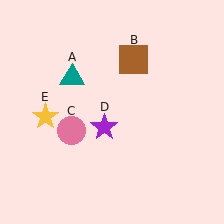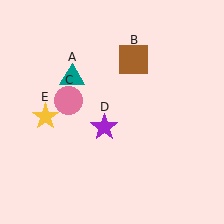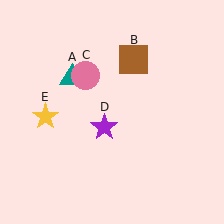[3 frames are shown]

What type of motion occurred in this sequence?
The pink circle (object C) rotated clockwise around the center of the scene.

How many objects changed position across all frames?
1 object changed position: pink circle (object C).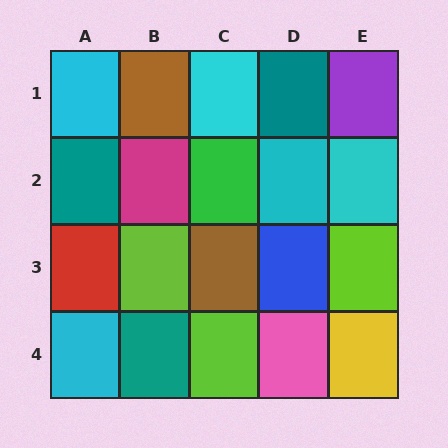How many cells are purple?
1 cell is purple.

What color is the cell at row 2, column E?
Cyan.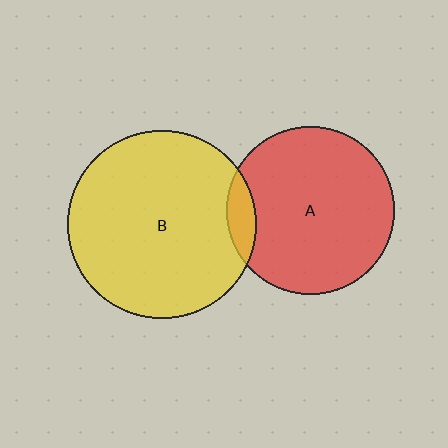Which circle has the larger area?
Circle B (yellow).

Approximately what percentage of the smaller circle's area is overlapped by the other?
Approximately 10%.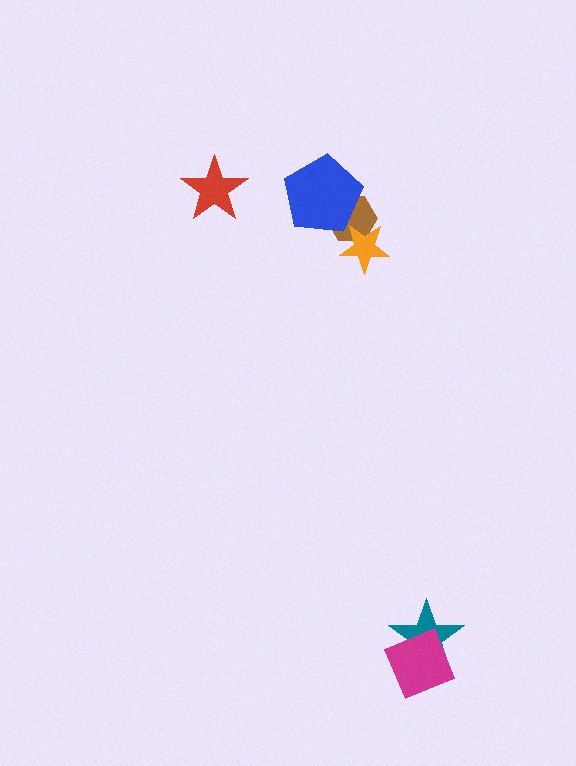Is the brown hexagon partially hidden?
Yes, it is partially covered by another shape.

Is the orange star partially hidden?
No, no other shape covers it.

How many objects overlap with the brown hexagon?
2 objects overlap with the brown hexagon.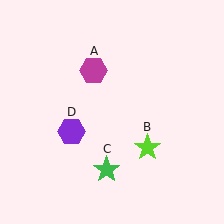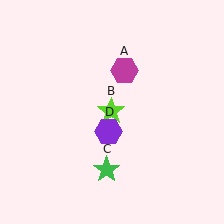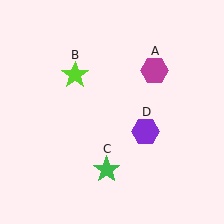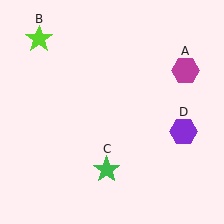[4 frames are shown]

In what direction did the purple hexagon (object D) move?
The purple hexagon (object D) moved right.